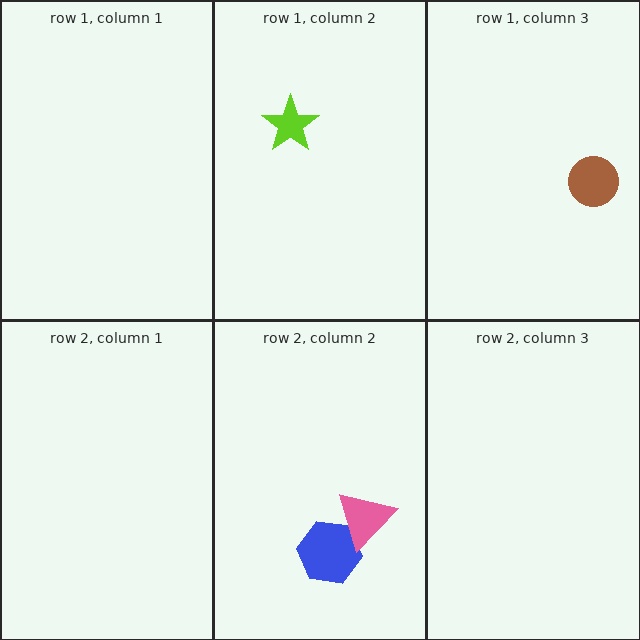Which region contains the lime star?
The row 1, column 2 region.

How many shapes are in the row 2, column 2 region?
2.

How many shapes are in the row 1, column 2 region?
1.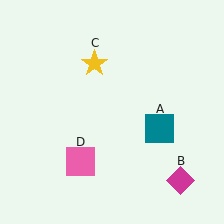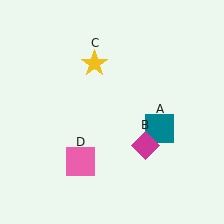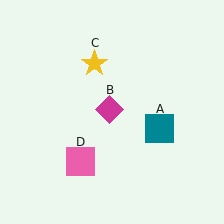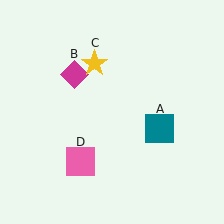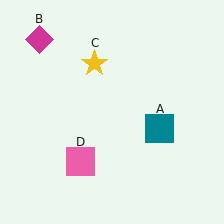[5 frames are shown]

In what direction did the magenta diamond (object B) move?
The magenta diamond (object B) moved up and to the left.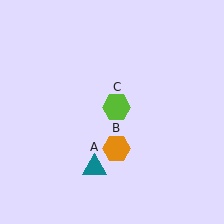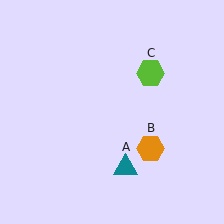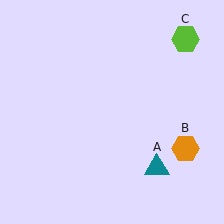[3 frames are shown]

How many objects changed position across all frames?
3 objects changed position: teal triangle (object A), orange hexagon (object B), lime hexagon (object C).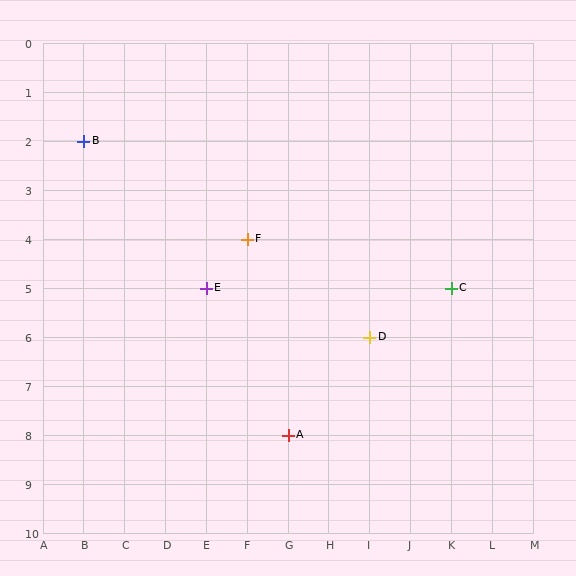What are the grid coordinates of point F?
Point F is at grid coordinates (F, 4).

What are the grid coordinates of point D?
Point D is at grid coordinates (I, 6).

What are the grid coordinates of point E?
Point E is at grid coordinates (E, 5).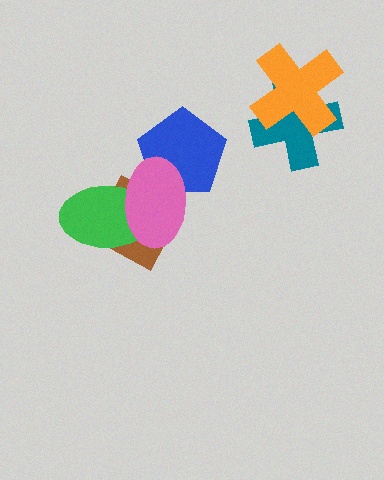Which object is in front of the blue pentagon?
The pink ellipse is in front of the blue pentagon.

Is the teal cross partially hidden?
Yes, it is partially covered by another shape.